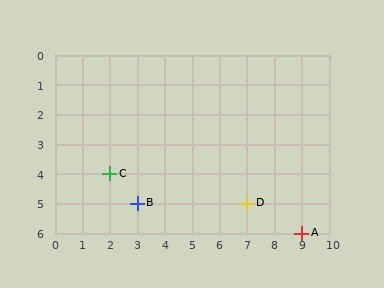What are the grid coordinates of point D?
Point D is at grid coordinates (7, 5).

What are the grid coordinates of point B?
Point B is at grid coordinates (3, 5).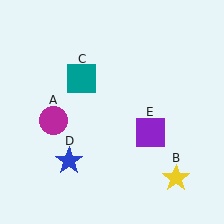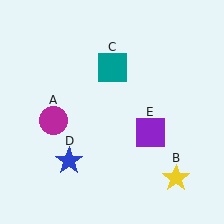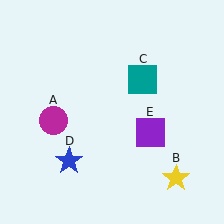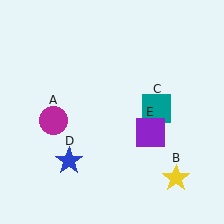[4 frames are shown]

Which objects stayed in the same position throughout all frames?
Magenta circle (object A) and yellow star (object B) and blue star (object D) and purple square (object E) remained stationary.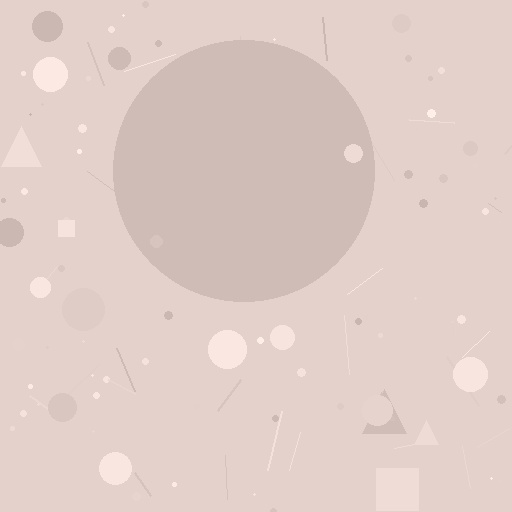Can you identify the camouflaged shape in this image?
The camouflaged shape is a circle.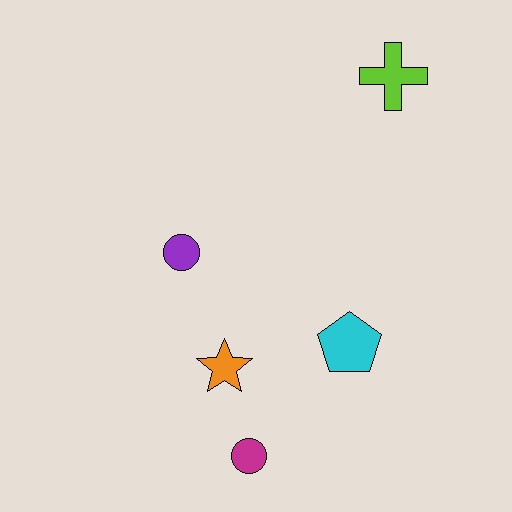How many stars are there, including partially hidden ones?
There is 1 star.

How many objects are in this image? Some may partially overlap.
There are 5 objects.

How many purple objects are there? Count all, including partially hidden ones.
There is 1 purple object.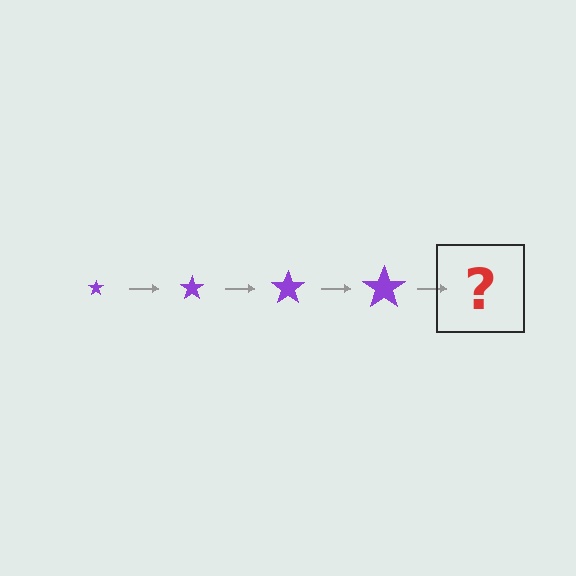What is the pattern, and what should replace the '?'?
The pattern is that the star gets progressively larger each step. The '?' should be a purple star, larger than the previous one.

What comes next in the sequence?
The next element should be a purple star, larger than the previous one.